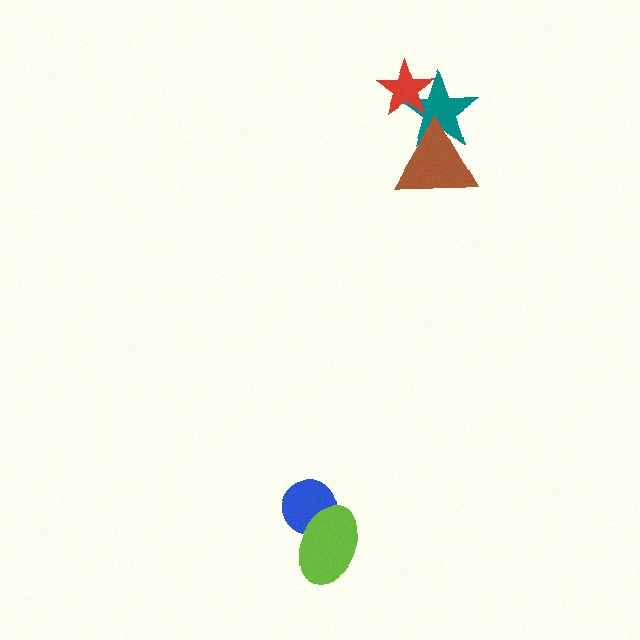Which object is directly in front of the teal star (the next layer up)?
The brown triangle is directly in front of the teal star.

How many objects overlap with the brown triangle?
1 object overlaps with the brown triangle.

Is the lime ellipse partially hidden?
No, no other shape covers it.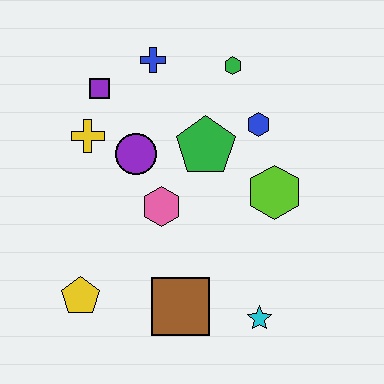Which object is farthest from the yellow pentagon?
The green hexagon is farthest from the yellow pentagon.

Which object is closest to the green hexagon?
The blue hexagon is closest to the green hexagon.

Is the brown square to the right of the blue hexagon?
No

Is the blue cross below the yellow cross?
No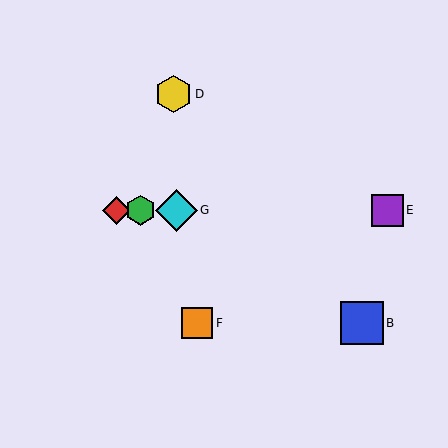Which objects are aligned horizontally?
Objects A, C, E, G are aligned horizontally.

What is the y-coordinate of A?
Object A is at y≈210.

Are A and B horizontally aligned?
No, A is at y≈210 and B is at y≈323.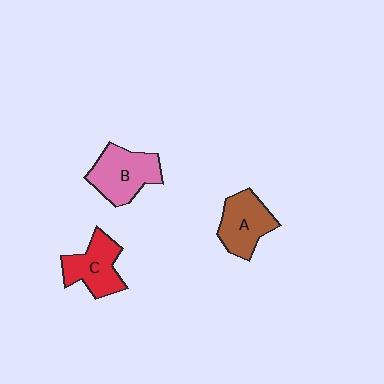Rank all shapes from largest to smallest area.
From largest to smallest: B (pink), A (brown), C (red).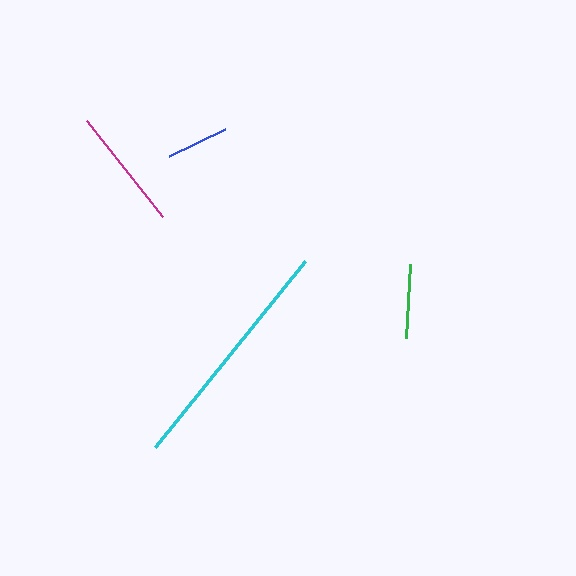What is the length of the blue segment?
The blue segment is approximately 62 pixels long.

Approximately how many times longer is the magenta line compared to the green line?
The magenta line is approximately 1.6 times the length of the green line.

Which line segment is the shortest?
The blue line is the shortest at approximately 62 pixels.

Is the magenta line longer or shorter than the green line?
The magenta line is longer than the green line.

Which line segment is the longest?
The cyan line is the longest at approximately 239 pixels.